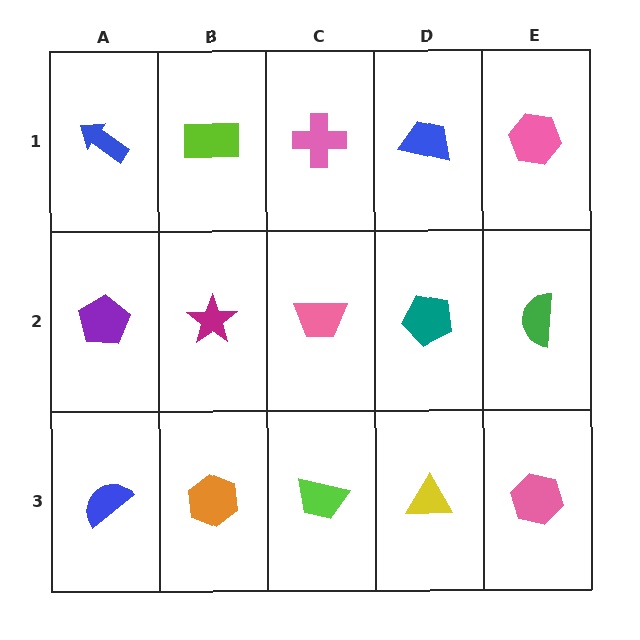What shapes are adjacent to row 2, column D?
A blue trapezoid (row 1, column D), a yellow triangle (row 3, column D), a pink trapezoid (row 2, column C), a green semicircle (row 2, column E).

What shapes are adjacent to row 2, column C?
A pink cross (row 1, column C), a lime trapezoid (row 3, column C), a magenta star (row 2, column B), a teal pentagon (row 2, column D).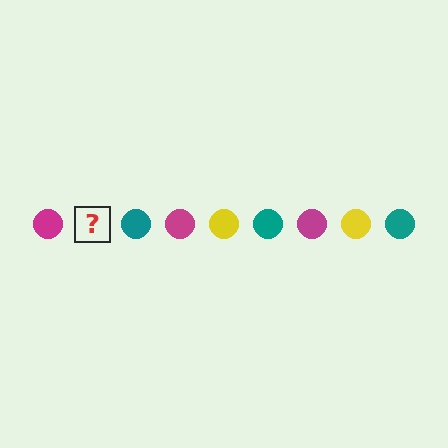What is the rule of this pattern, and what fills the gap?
The rule is that the pattern cycles through magenta, yellow, teal circles. The gap should be filled with a yellow circle.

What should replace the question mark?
The question mark should be replaced with a yellow circle.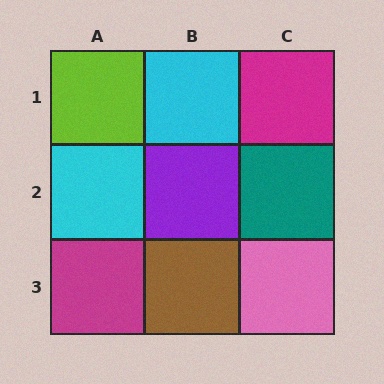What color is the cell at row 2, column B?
Purple.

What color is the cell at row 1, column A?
Lime.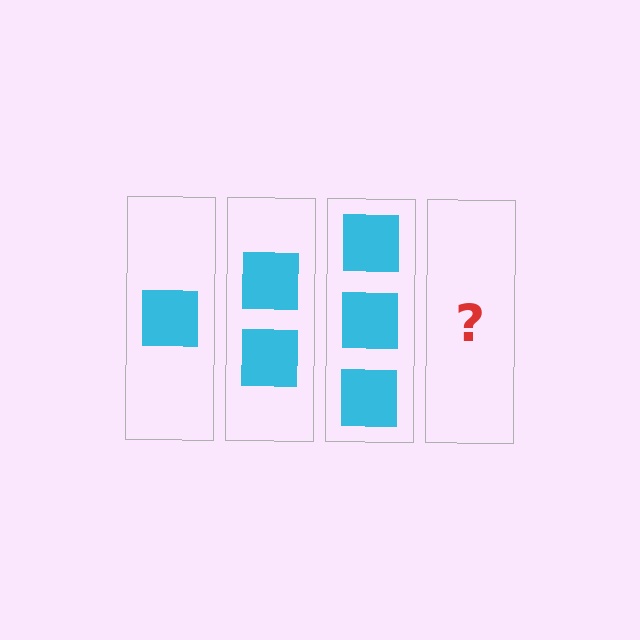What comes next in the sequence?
The next element should be 4 squares.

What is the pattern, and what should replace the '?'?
The pattern is that each step adds one more square. The '?' should be 4 squares.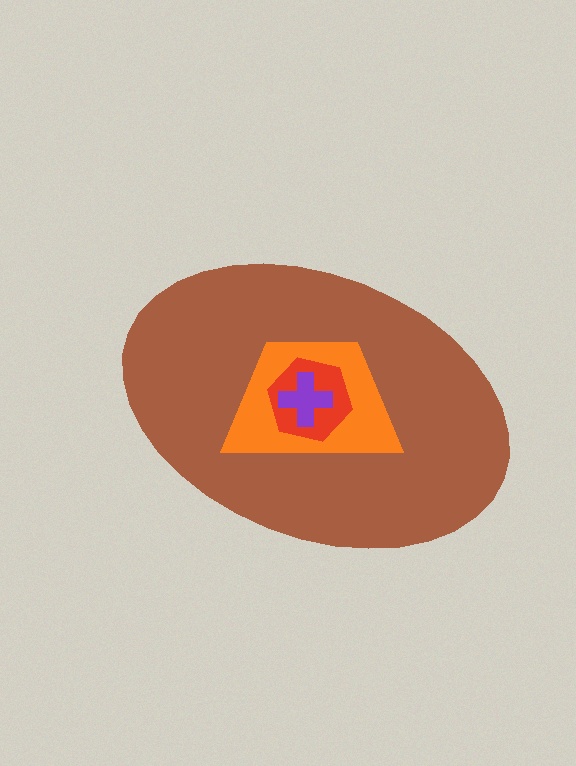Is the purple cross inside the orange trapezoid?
Yes.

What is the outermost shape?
The brown ellipse.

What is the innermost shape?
The purple cross.